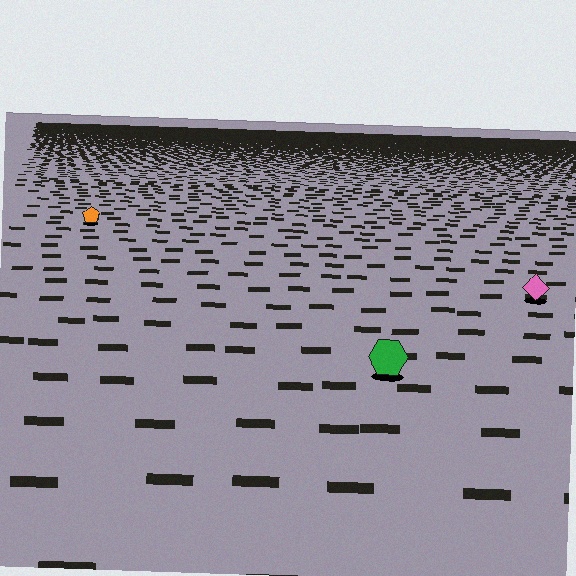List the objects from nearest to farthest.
From nearest to farthest: the green hexagon, the pink diamond, the orange pentagon.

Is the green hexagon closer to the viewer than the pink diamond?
Yes. The green hexagon is closer — you can tell from the texture gradient: the ground texture is coarser near it.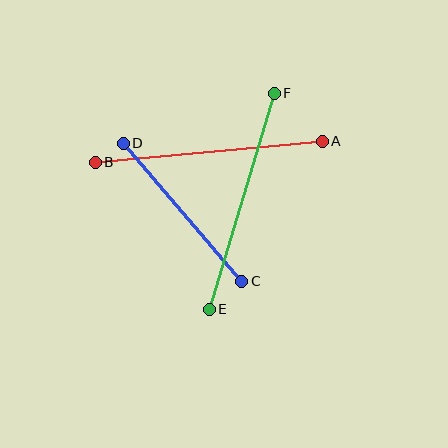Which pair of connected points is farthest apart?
Points A and B are farthest apart.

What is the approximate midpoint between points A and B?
The midpoint is at approximately (209, 152) pixels.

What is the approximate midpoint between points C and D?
The midpoint is at approximately (182, 212) pixels.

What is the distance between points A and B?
The distance is approximately 228 pixels.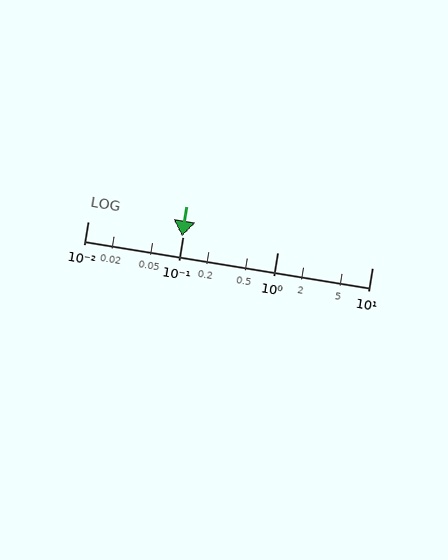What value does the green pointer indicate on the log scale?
The pointer indicates approximately 0.098.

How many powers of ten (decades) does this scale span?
The scale spans 3 decades, from 0.01 to 10.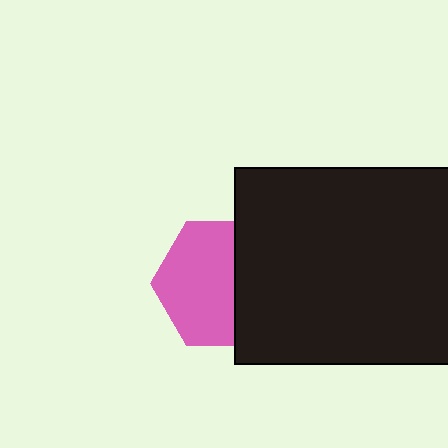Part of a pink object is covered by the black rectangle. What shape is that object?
It is a hexagon.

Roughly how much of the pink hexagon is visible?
About half of it is visible (roughly 60%).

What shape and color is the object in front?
The object in front is a black rectangle.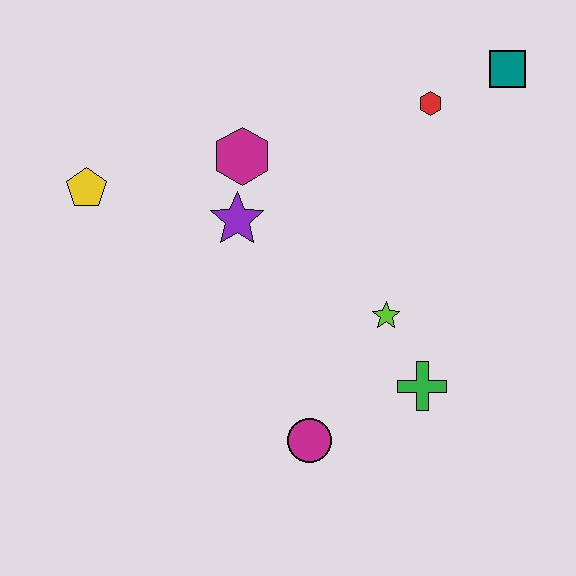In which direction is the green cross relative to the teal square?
The green cross is below the teal square.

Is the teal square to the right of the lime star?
Yes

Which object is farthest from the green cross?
The yellow pentagon is farthest from the green cross.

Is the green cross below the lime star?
Yes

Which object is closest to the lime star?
The green cross is closest to the lime star.